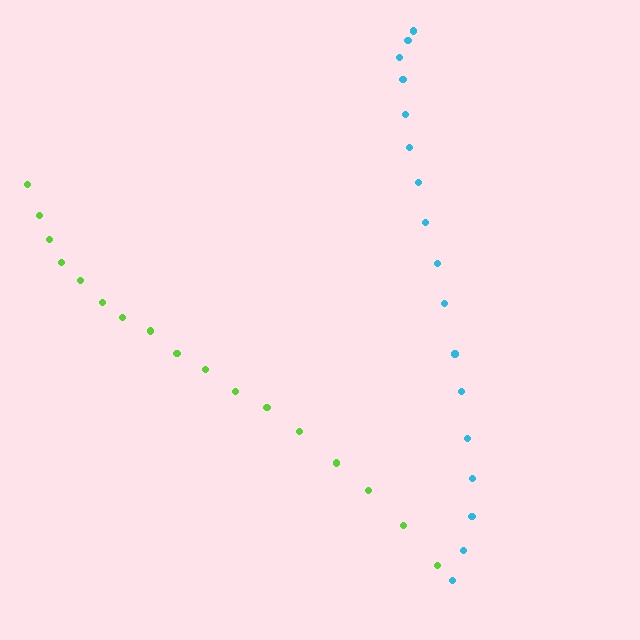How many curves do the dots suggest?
There are 2 distinct paths.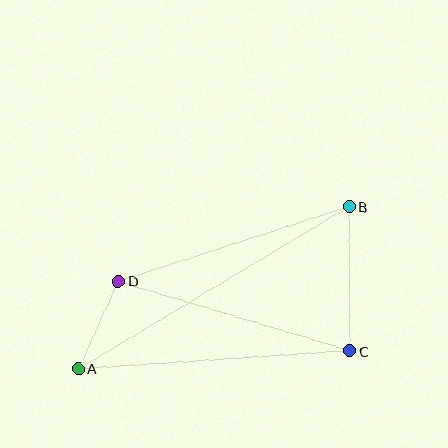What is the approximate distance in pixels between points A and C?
The distance between A and C is approximately 272 pixels.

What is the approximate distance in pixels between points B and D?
The distance between B and D is approximately 243 pixels.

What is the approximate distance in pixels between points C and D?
The distance between C and D is approximately 242 pixels.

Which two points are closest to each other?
Points A and D are closest to each other.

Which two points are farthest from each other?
Points A and B are farthest from each other.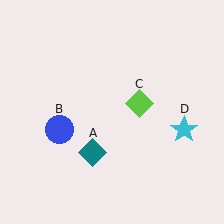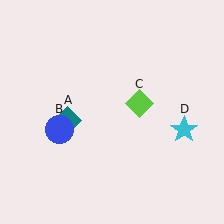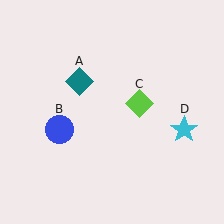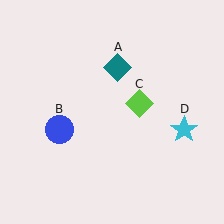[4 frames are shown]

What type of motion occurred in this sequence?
The teal diamond (object A) rotated clockwise around the center of the scene.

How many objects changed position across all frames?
1 object changed position: teal diamond (object A).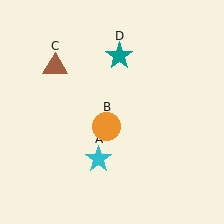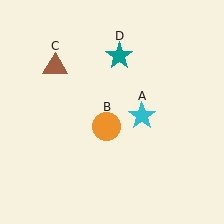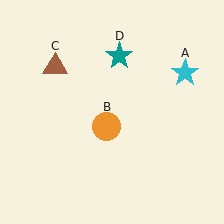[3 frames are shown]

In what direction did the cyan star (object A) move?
The cyan star (object A) moved up and to the right.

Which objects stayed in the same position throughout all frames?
Orange circle (object B) and brown triangle (object C) and teal star (object D) remained stationary.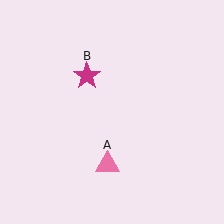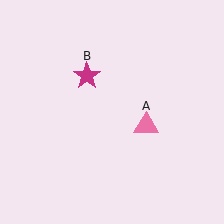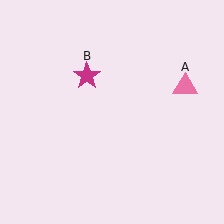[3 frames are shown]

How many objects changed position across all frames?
1 object changed position: pink triangle (object A).